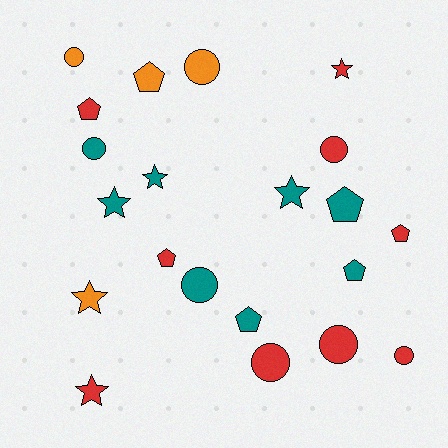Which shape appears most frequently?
Circle, with 8 objects.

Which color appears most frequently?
Red, with 9 objects.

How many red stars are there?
There are 2 red stars.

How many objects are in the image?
There are 21 objects.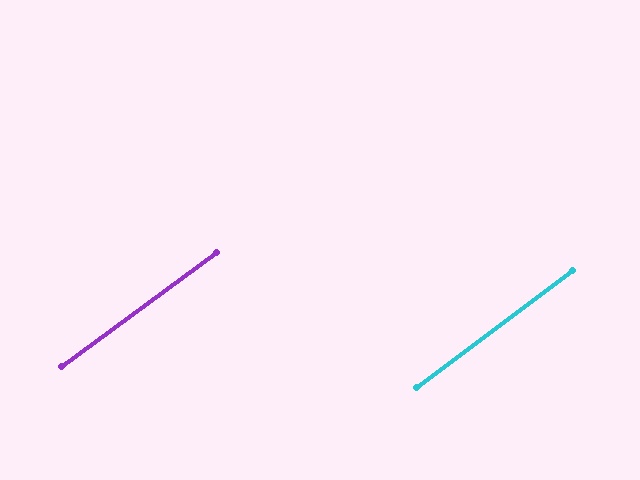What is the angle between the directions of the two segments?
Approximately 0 degrees.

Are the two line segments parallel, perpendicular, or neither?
Parallel — their directions differ by only 0.2°.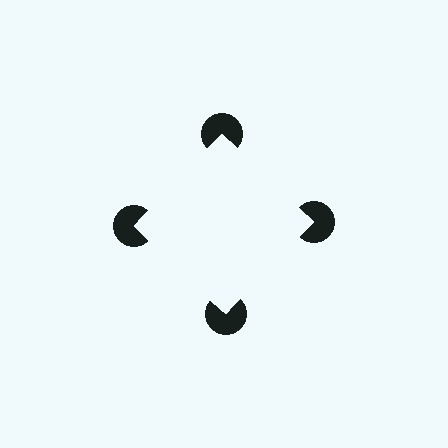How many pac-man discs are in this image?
There are 4 — one at each vertex of the illusory square.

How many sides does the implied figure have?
4 sides.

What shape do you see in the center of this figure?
An illusory square — its edges are inferred from the aligned wedge cuts in the pac-man discs, not physically drawn.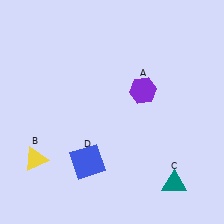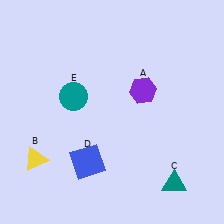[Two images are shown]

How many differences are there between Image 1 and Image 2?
There is 1 difference between the two images.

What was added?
A teal circle (E) was added in Image 2.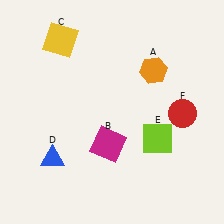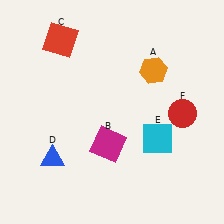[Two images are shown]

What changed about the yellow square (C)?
In Image 1, C is yellow. In Image 2, it changed to red.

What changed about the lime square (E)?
In Image 1, E is lime. In Image 2, it changed to cyan.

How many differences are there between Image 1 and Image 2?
There are 2 differences between the two images.